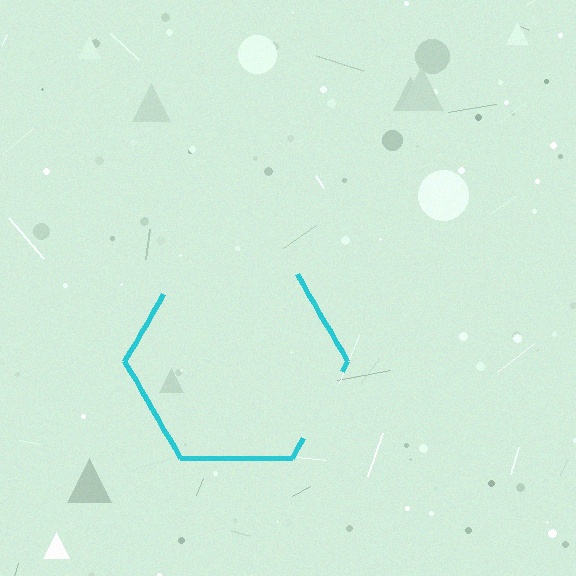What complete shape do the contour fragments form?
The contour fragments form a hexagon.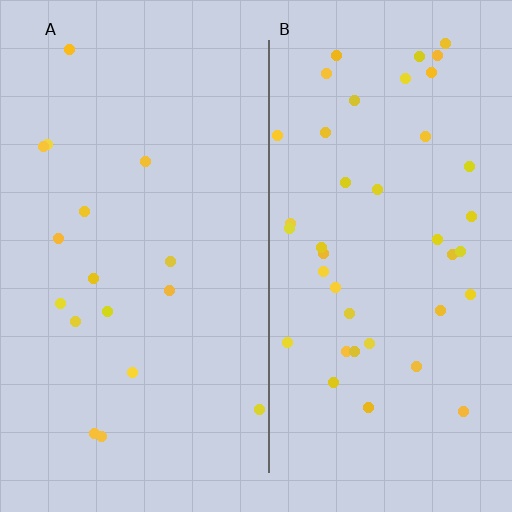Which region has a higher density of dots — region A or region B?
B (the right).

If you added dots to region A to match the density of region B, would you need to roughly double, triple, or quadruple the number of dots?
Approximately double.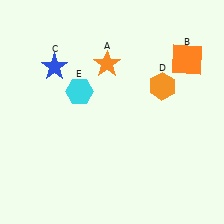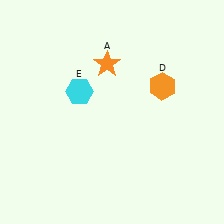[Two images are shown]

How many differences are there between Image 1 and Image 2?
There are 2 differences between the two images.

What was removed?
The orange square (B), the blue star (C) were removed in Image 2.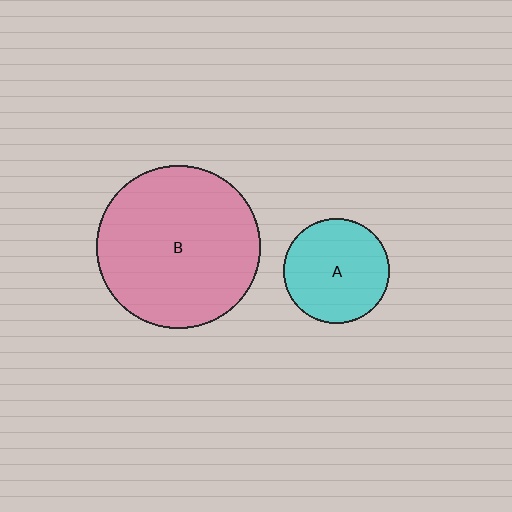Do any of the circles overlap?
No, none of the circles overlap.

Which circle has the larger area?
Circle B (pink).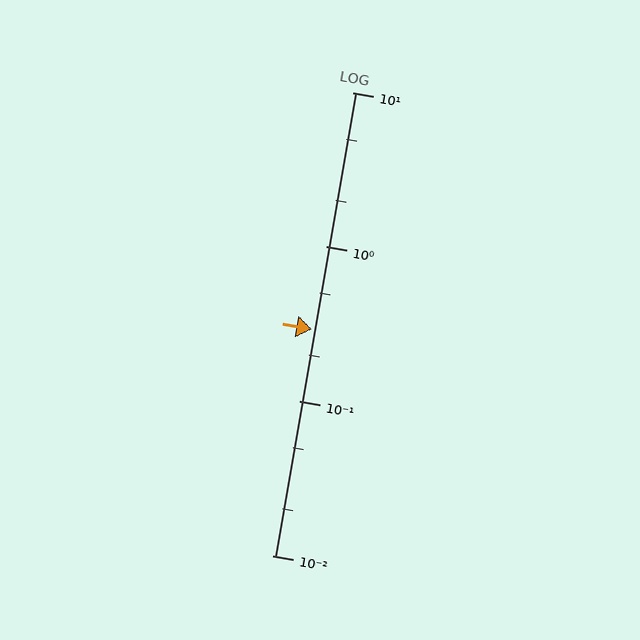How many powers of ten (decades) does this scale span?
The scale spans 3 decades, from 0.01 to 10.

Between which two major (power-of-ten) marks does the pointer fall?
The pointer is between 0.1 and 1.